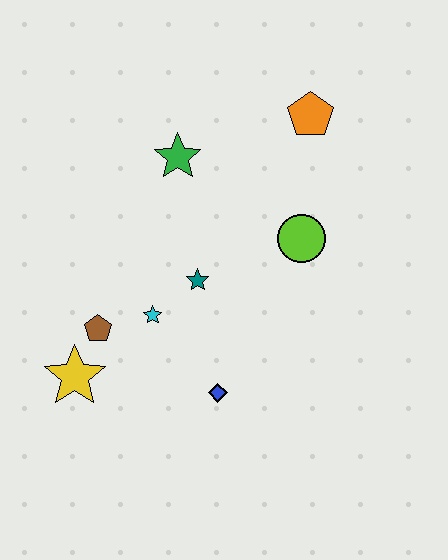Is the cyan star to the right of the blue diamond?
No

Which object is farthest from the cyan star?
The orange pentagon is farthest from the cyan star.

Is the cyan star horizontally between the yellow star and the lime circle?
Yes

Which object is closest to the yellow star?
The brown pentagon is closest to the yellow star.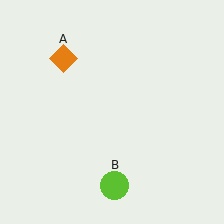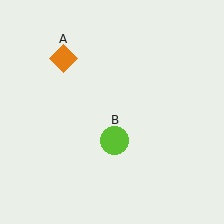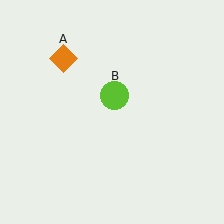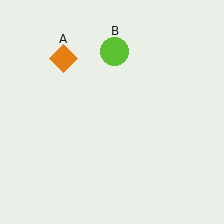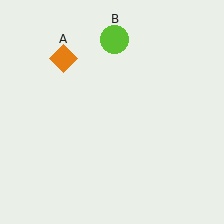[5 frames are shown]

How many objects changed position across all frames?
1 object changed position: lime circle (object B).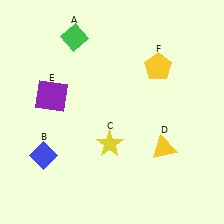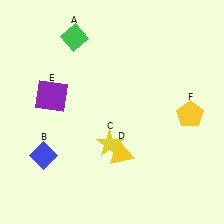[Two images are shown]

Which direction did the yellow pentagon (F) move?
The yellow pentagon (F) moved down.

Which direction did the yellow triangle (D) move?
The yellow triangle (D) moved left.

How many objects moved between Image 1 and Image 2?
2 objects moved between the two images.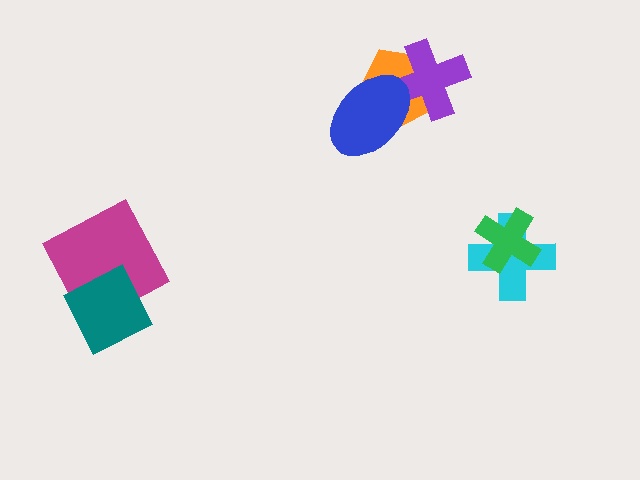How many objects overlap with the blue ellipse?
2 objects overlap with the blue ellipse.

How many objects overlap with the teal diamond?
1 object overlaps with the teal diamond.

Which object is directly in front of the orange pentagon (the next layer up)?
The purple cross is directly in front of the orange pentagon.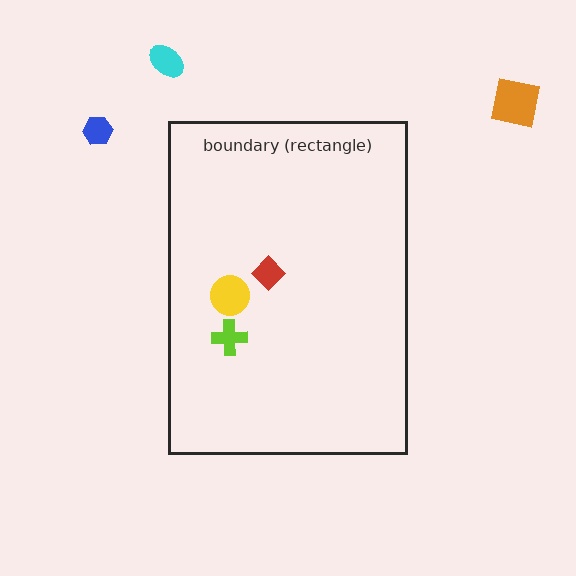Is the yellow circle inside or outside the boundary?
Inside.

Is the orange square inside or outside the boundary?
Outside.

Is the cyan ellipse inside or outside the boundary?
Outside.